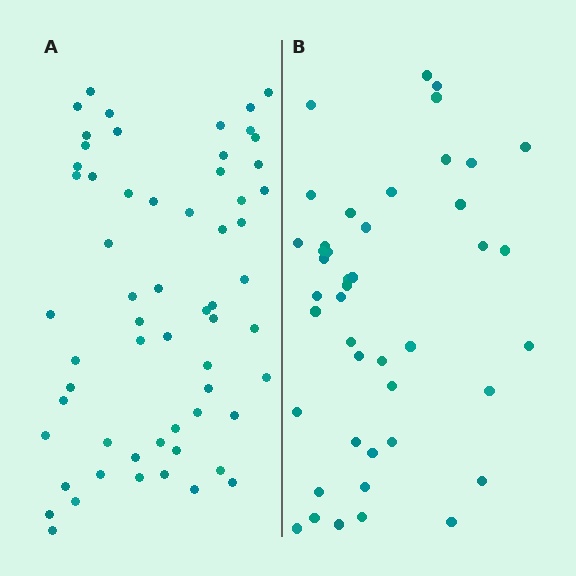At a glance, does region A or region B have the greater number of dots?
Region A (the left region) has more dots.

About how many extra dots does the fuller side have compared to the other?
Region A has approximately 15 more dots than region B.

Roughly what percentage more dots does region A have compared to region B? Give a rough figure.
About 35% more.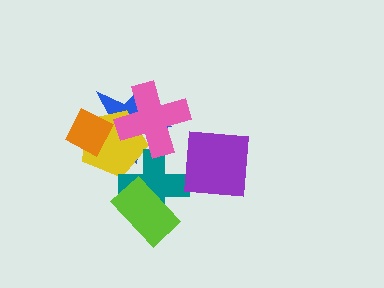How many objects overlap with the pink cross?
2 objects overlap with the pink cross.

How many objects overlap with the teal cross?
3 objects overlap with the teal cross.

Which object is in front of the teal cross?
The lime rectangle is in front of the teal cross.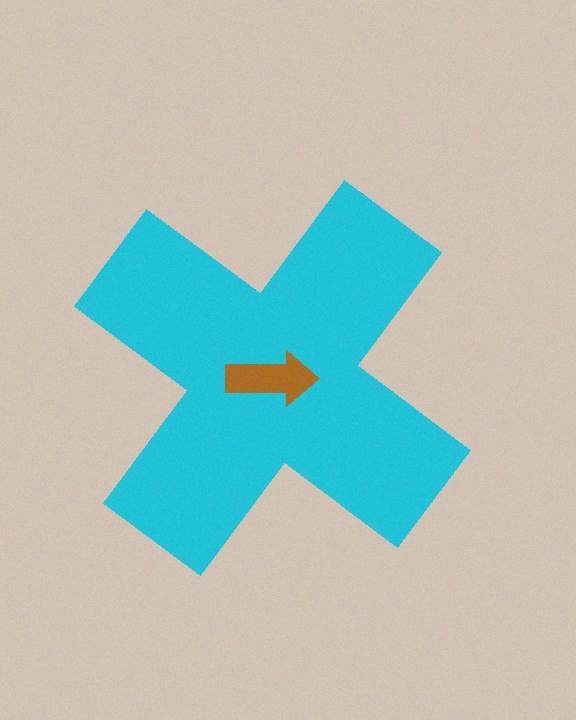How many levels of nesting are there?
2.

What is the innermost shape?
The brown arrow.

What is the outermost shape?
The cyan cross.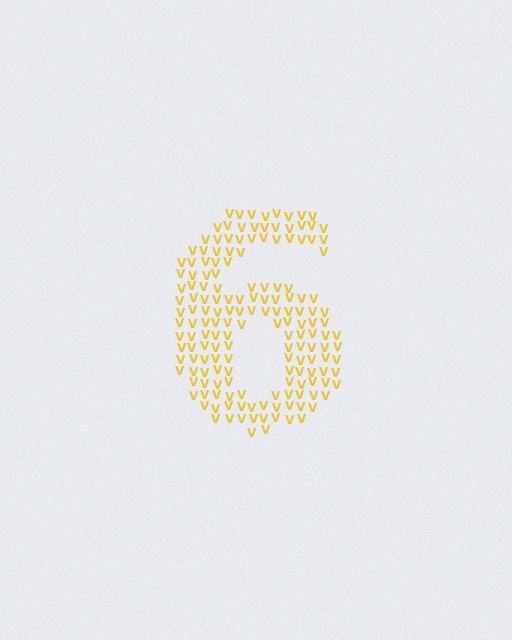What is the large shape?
The large shape is the digit 6.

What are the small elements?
The small elements are letter V's.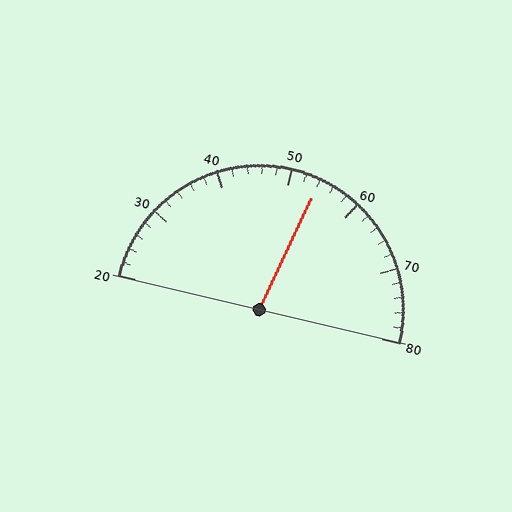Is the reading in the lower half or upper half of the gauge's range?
The reading is in the upper half of the range (20 to 80).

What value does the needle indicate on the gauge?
The needle indicates approximately 54.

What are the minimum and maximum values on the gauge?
The gauge ranges from 20 to 80.